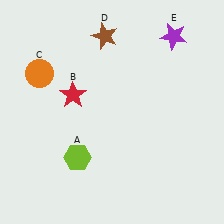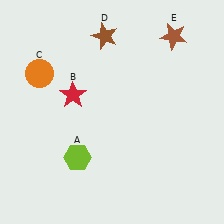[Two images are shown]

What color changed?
The star (E) changed from purple in Image 1 to brown in Image 2.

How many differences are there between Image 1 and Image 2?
There is 1 difference between the two images.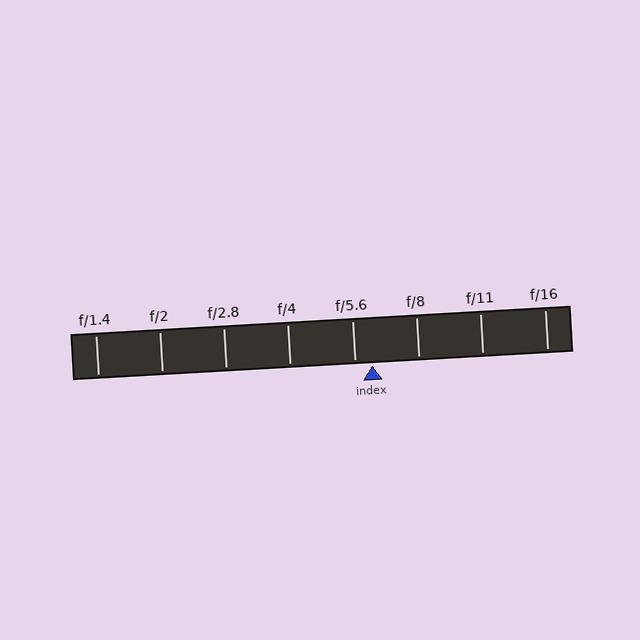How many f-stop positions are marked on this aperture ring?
There are 8 f-stop positions marked.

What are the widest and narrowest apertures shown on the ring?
The widest aperture shown is f/1.4 and the narrowest is f/16.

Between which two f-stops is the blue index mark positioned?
The index mark is between f/5.6 and f/8.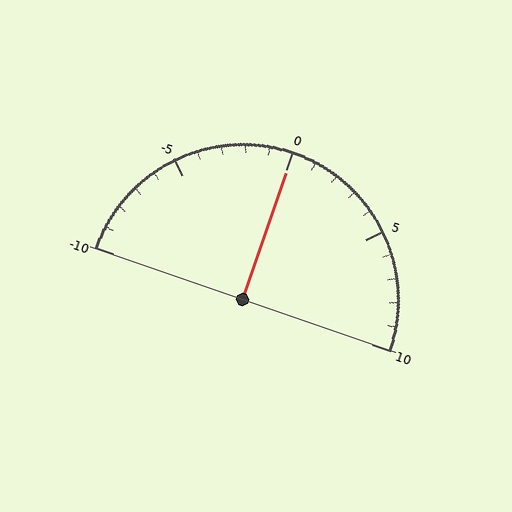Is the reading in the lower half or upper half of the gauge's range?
The reading is in the upper half of the range (-10 to 10).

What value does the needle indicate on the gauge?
The needle indicates approximately 0.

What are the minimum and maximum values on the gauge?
The gauge ranges from -10 to 10.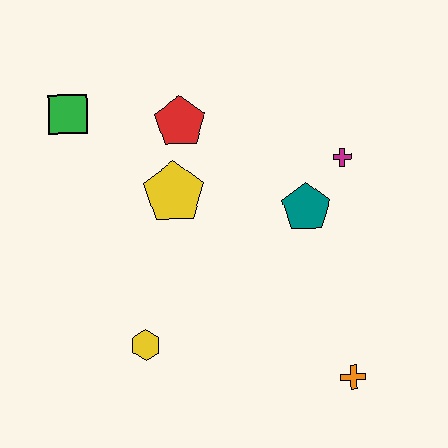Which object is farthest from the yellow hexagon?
The magenta cross is farthest from the yellow hexagon.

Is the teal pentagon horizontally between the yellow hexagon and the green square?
No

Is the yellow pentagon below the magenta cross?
Yes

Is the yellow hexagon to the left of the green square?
No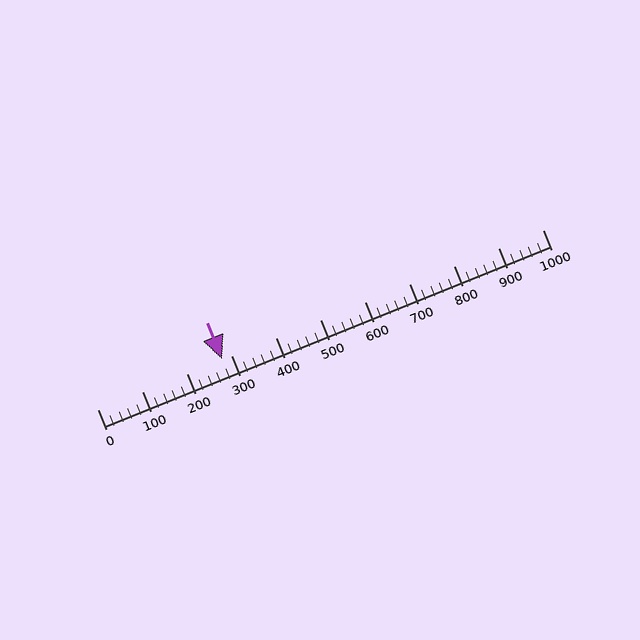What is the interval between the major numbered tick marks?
The major tick marks are spaced 100 units apart.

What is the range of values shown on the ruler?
The ruler shows values from 0 to 1000.